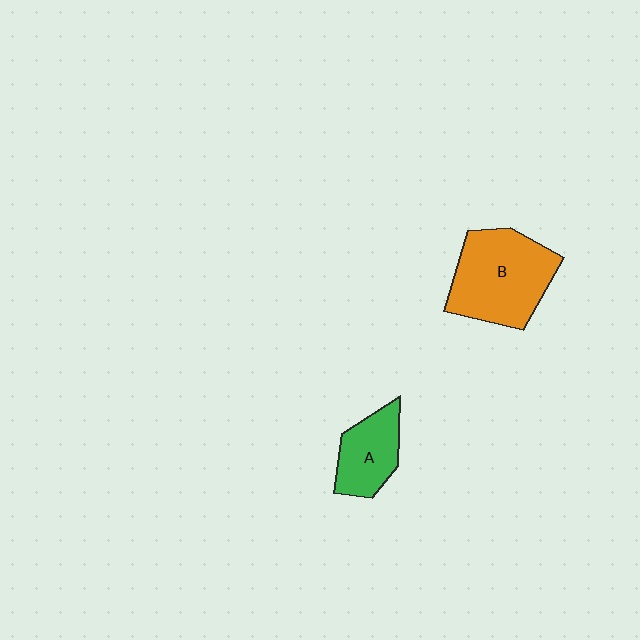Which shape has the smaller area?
Shape A (green).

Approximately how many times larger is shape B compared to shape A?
Approximately 1.8 times.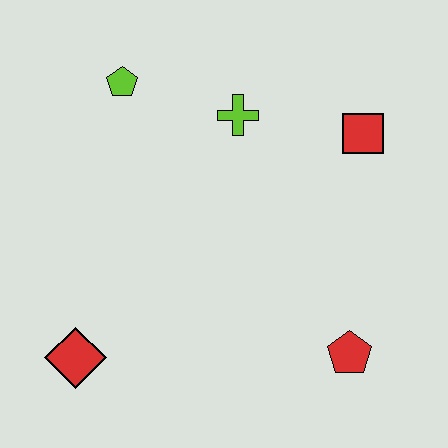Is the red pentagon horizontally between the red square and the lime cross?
Yes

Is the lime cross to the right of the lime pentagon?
Yes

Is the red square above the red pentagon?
Yes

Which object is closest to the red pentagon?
The red square is closest to the red pentagon.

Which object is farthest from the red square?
The red diamond is farthest from the red square.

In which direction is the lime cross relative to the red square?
The lime cross is to the left of the red square.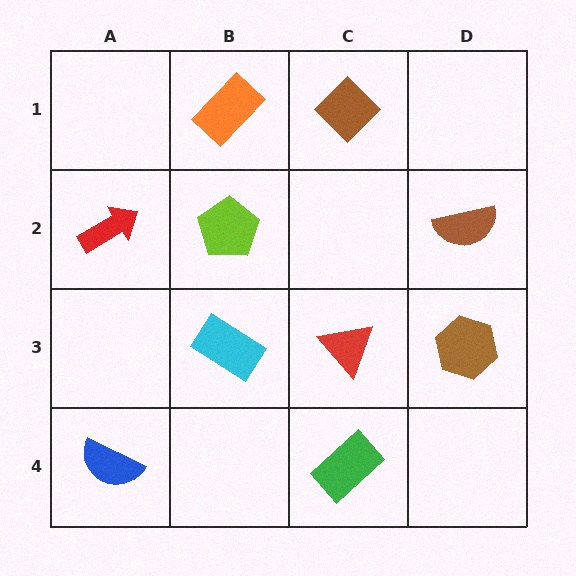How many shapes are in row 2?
3 shapes.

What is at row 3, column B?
A cyan rectangle.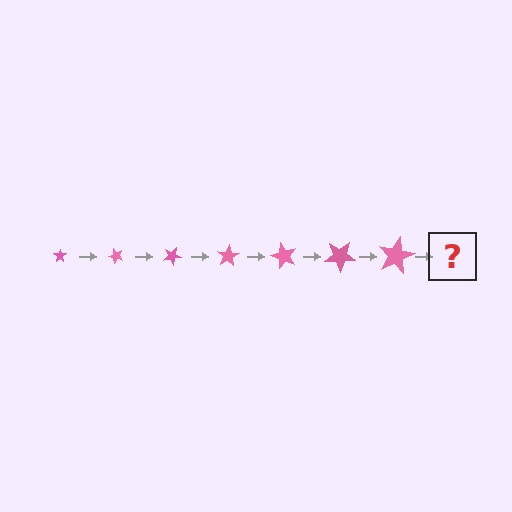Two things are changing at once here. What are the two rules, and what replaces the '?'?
The two rules are that the star grows larger each step and it rotates 50 degrees each step. The '?' should be a star, larger than the previous one and rotated 350 degrees from the start.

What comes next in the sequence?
The next element should be a star, larger than the previous one and rotated 350 degrees from the start.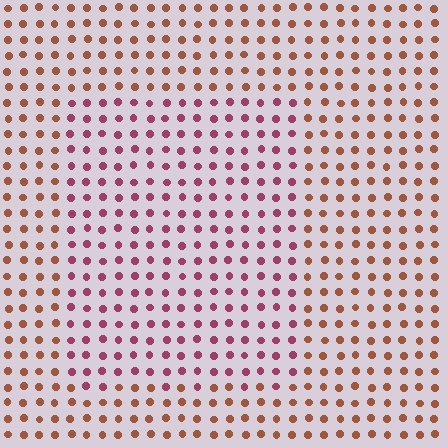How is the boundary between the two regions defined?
The boundary is defined purely by a slight shift in hue (about 40 degrees). Spacing, size, and orientation are identical on both sides.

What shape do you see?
I see a rectangle.